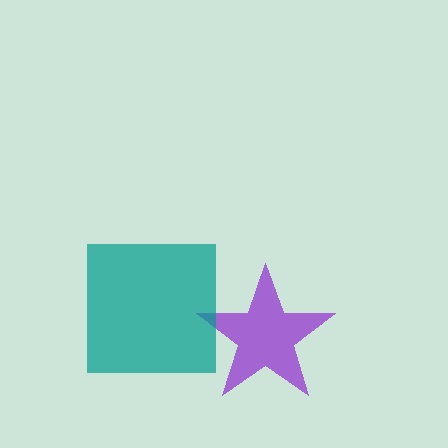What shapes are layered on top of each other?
The layered shapes are: a purple star, a teal square.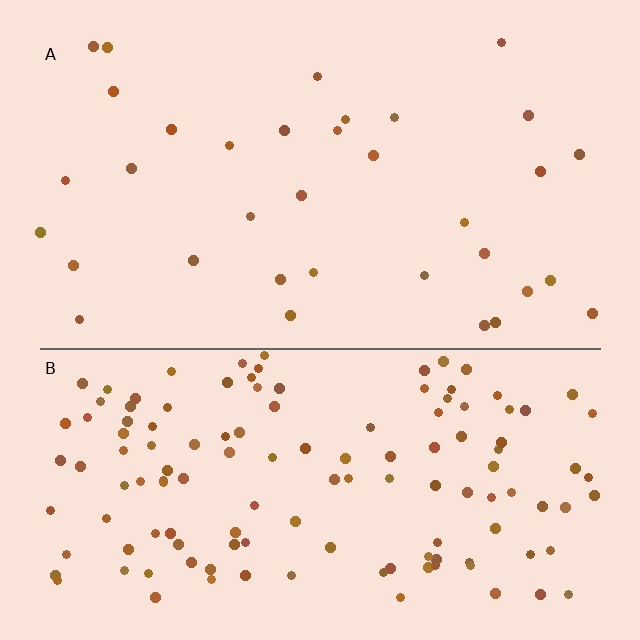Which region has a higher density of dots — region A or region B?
B (the bottom).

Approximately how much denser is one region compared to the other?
Approximately 4.0× — region B over region A.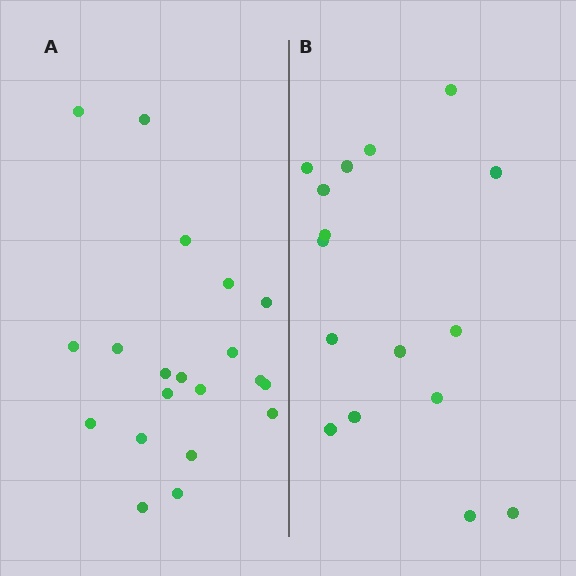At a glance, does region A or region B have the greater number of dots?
Region A (the left region) has more dots.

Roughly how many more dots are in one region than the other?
Region A has about 4 more dots than region B.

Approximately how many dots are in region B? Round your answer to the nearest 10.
About 20 dots. (The exact count is 16, which rounds to 20.)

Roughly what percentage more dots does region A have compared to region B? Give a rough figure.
About 25% more.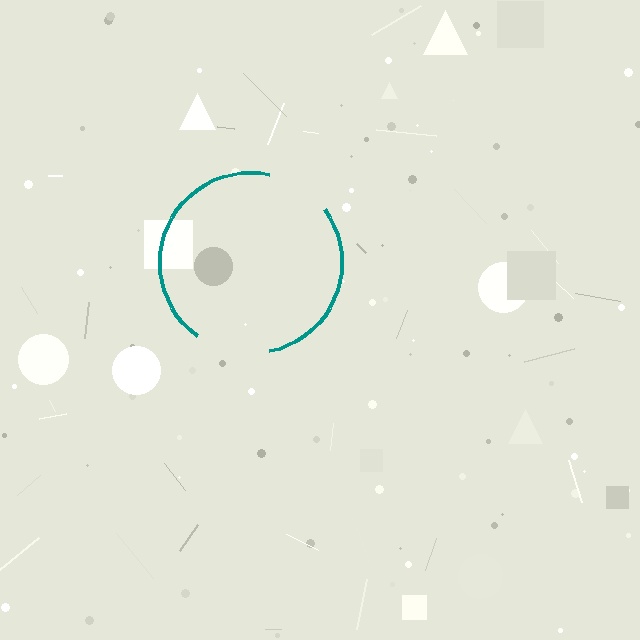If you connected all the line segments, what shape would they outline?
They would outline a circle.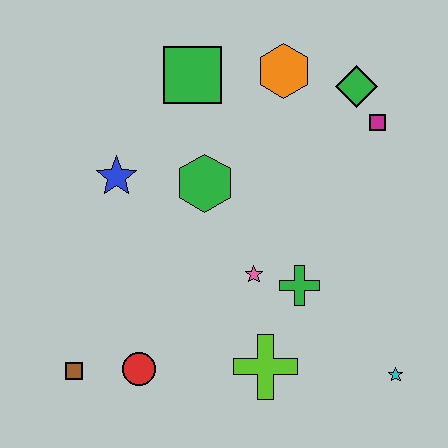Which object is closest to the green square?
The orange hexagon is closest to the green square.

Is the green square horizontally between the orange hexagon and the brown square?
Yes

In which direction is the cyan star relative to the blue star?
The cyan star is to the right of the blue star.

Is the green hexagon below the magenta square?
Yes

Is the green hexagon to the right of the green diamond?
No